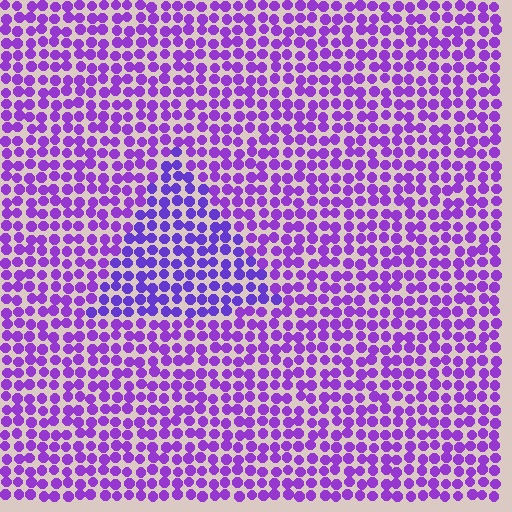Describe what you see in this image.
The image is filled with small purple elements in a uniform arrangement. A triangle-shaped region is visible where the elements are tinted to a slightly different hue, forming a subtle color boundary.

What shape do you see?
I see a triangle.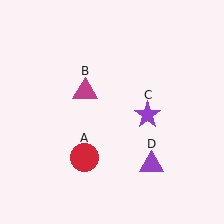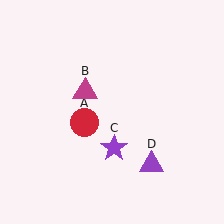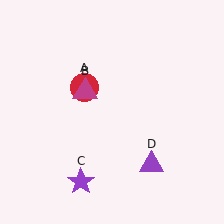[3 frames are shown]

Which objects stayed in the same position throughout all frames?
Magenta triangle (object B) and purple triangle (object D) remained stationary.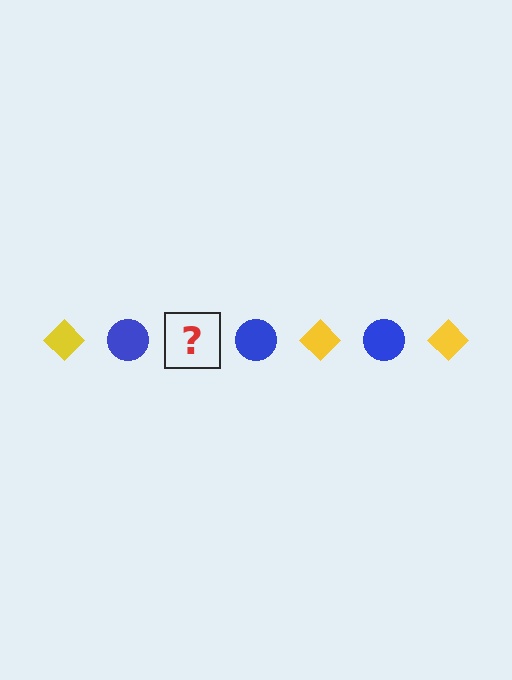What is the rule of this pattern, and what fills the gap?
The rule is that the pattern alternates between yellow diamond and blue circle. The gap should be filled with a yellow diamond.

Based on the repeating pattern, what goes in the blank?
The blank should be a yellow diamond.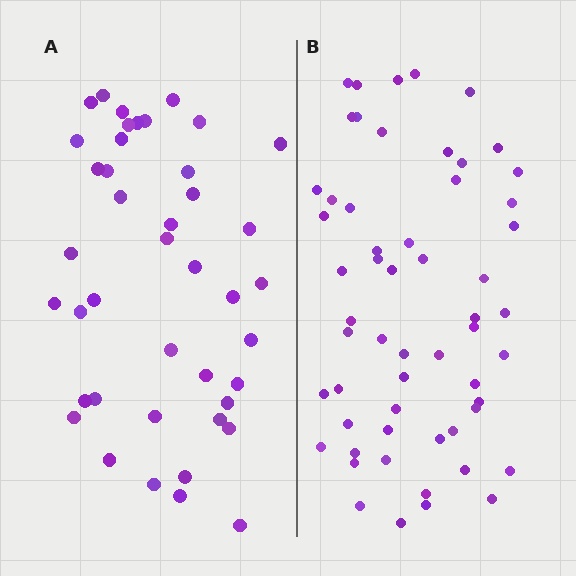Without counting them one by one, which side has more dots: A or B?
Region B (the right region) has more dots.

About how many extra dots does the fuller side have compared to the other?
Region B has approximately 15 more dots than region A.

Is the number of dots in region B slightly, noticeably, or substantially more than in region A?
Region B has noticeably more, but not dramatically so. The ratio is roughly 1.4 to 1.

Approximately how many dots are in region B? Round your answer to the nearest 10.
About 60 dots. (The exact count is 57, which rounds to 60.)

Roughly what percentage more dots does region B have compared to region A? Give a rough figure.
About 35% more.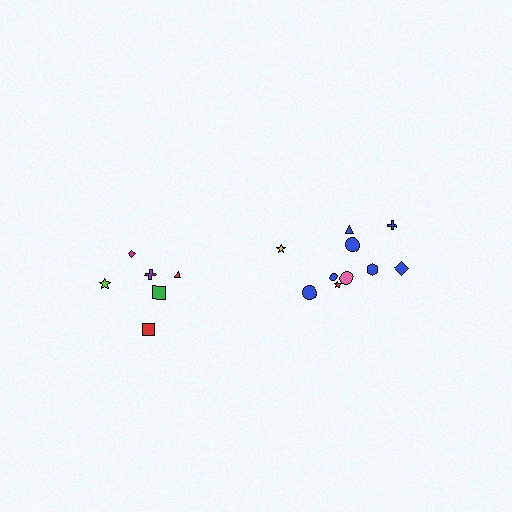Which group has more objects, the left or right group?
The right group.